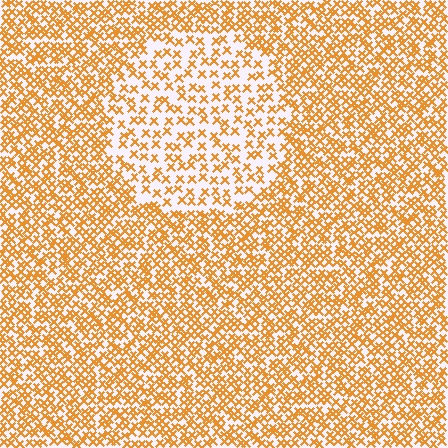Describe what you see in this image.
The image contains small orange elements arranged at two different densities. A circle-shaped region is visible where the elements are less densely packed than the surrounding area.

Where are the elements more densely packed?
The elements are more densely packed outside the circle boundary.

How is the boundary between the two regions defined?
The boundary is defined by a change in element density (approximately 2.0x ratio). All elements are the same color, size, and shape.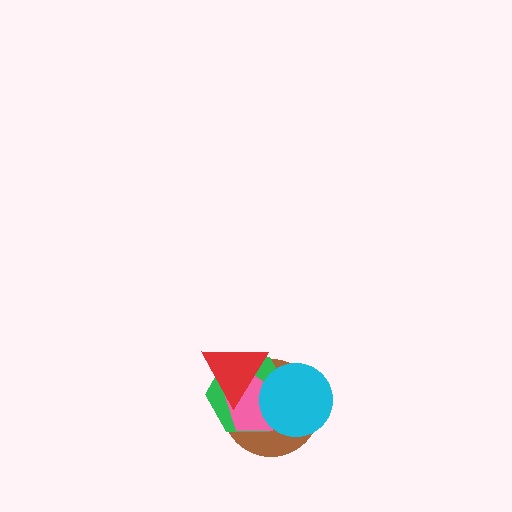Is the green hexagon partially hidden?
Yes, it is partially covered by another shape.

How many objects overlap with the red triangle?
3 objects overlap with the red triangle.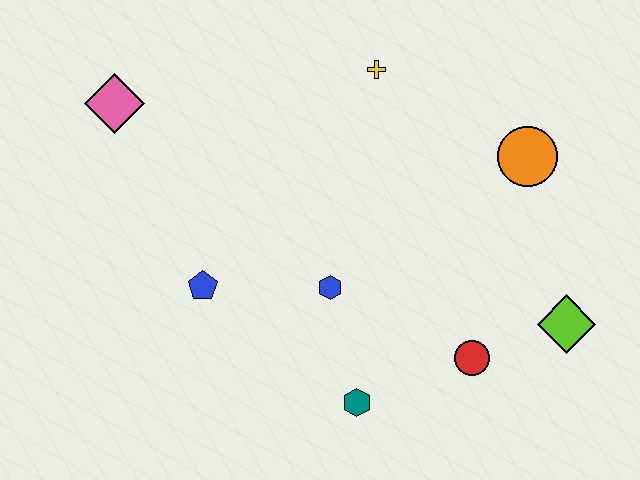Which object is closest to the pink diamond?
The blue pentagon is closest to the pink diamond.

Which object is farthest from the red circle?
The pink diamond is farthest from the red circle.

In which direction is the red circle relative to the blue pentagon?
The red circle is to the right of the blue pentagon.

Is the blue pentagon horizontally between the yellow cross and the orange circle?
No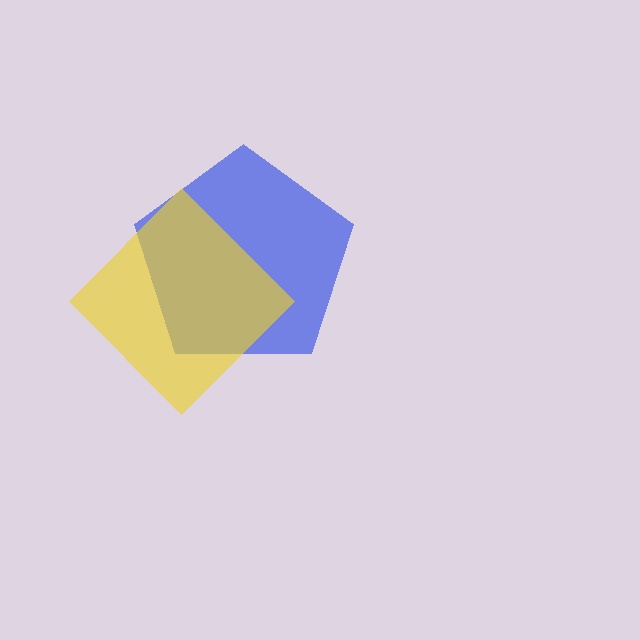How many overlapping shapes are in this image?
There are 2 overlapping shapes in the image.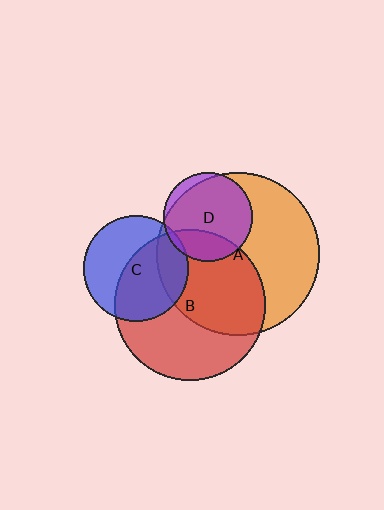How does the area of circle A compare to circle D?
Approximately 3.3 times.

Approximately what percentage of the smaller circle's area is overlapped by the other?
Approximately 55%.